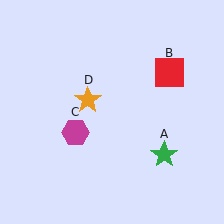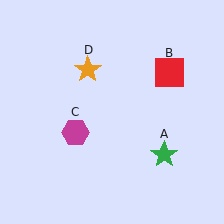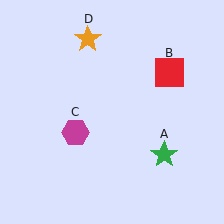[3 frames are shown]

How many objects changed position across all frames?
1 object changed position: orange star (object D).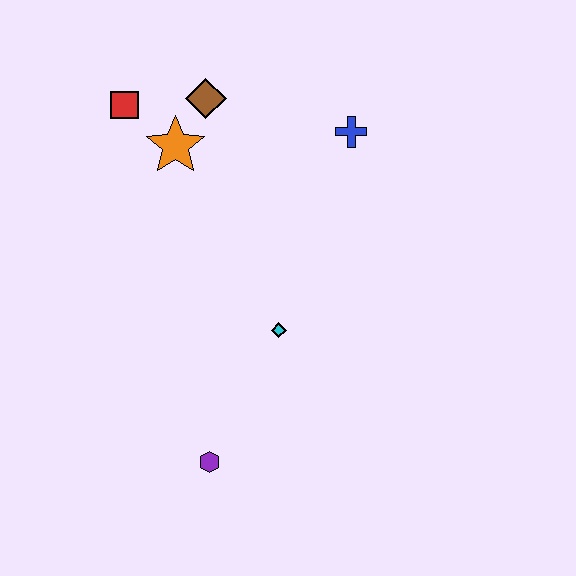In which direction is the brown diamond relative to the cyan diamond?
The brown diamond is above the cyan diamond.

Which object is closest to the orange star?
The brown diamond is closest to the orange star.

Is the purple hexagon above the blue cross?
No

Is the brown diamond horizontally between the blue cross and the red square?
Yes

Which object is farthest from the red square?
The purple hexagon is farthest from the red square.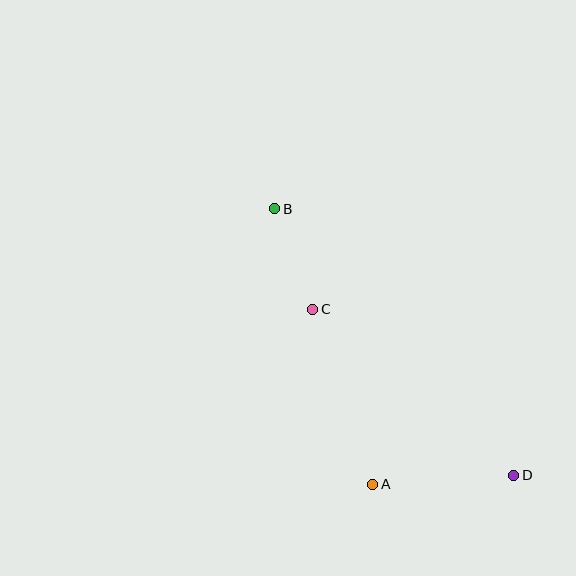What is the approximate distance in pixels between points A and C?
The distance between A and C is approximately 185 pixels.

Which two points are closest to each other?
Points B and C are closest to each other.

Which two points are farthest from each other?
Points B and D are farthest from each other.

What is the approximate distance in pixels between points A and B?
The distance between A and B is approximately 293 pixels.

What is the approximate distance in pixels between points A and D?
The distance between A and D is approximately 141 pixels.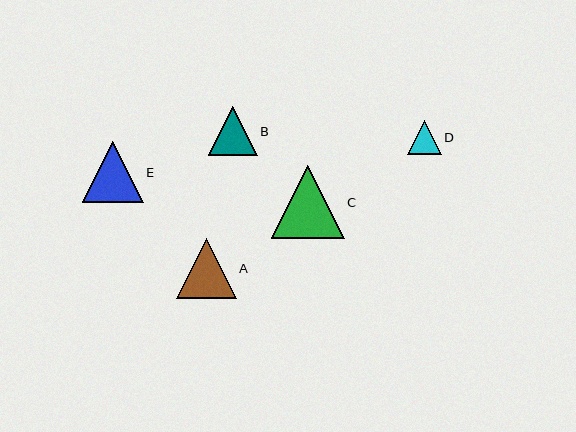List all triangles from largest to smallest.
From largest to smallest: C, E, A, B, D.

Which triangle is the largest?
Triangle C is the largest with a size of approximately 72 pixels.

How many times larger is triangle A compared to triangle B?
Triangle A is approximately 1.2 times the size of triangle B.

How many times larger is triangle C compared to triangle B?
Triangle C is approximately 1.5 times the size of triangle B.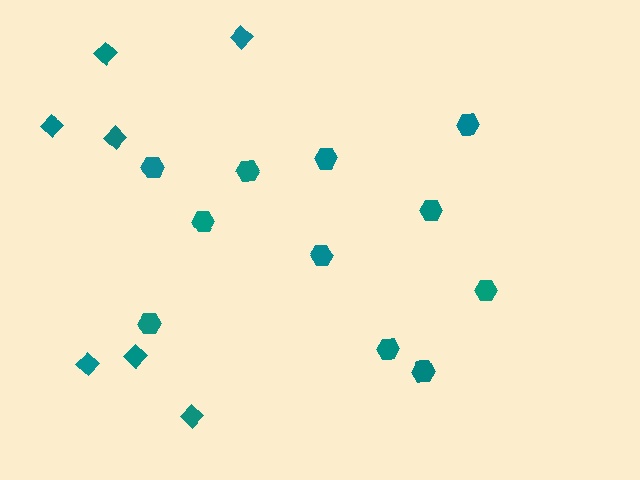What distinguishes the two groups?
There are 2 groups: one group of hexagons (11) and one group of diamonds (7).